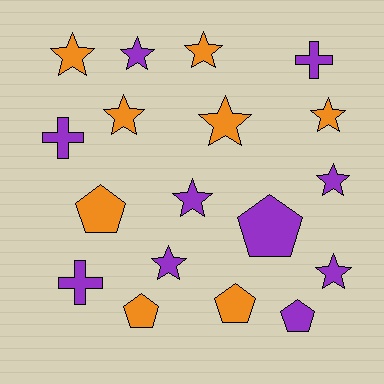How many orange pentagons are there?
There are 3 orange pentagons.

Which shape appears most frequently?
Star, with 10 objects.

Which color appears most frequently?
Purple, with 10 objects.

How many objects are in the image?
There are 18 objects.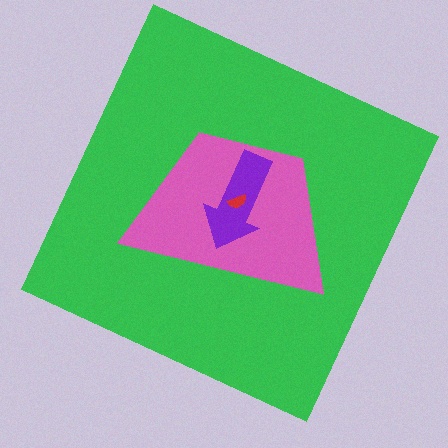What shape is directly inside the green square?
The pink trapezoid.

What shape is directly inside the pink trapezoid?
The purple arrow.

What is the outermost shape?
The green square.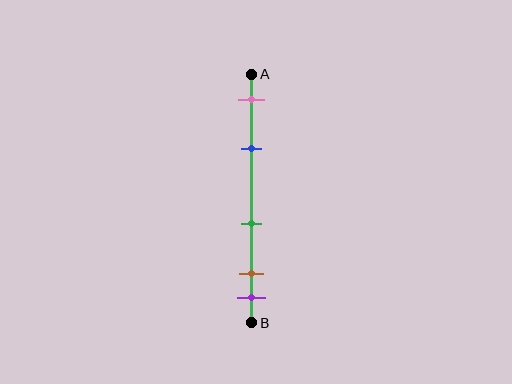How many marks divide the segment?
There are 5 marks dividing the segment.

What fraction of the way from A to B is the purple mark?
The purple mark is approximately 90% (0.9) of the way from A to B.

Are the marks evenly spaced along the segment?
No, the marks are not evenly spaced.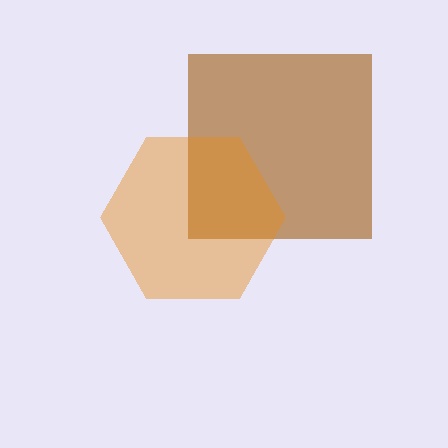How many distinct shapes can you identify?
There are 2 distinct shapes: a brown square, an orange hexagon.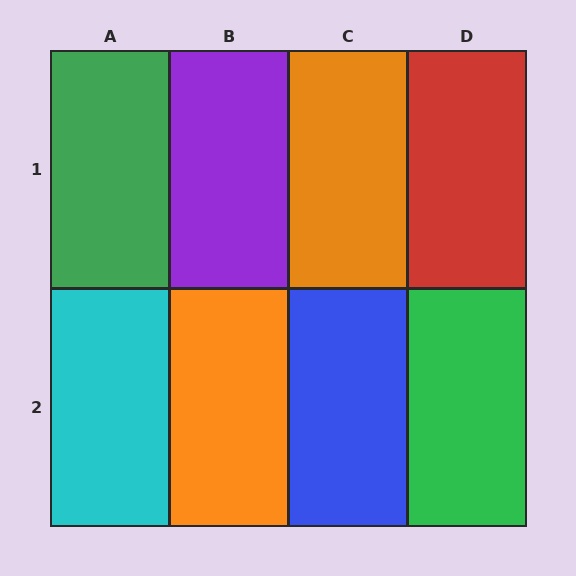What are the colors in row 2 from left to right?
Cyan, orange, blue, green.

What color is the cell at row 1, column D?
Red.